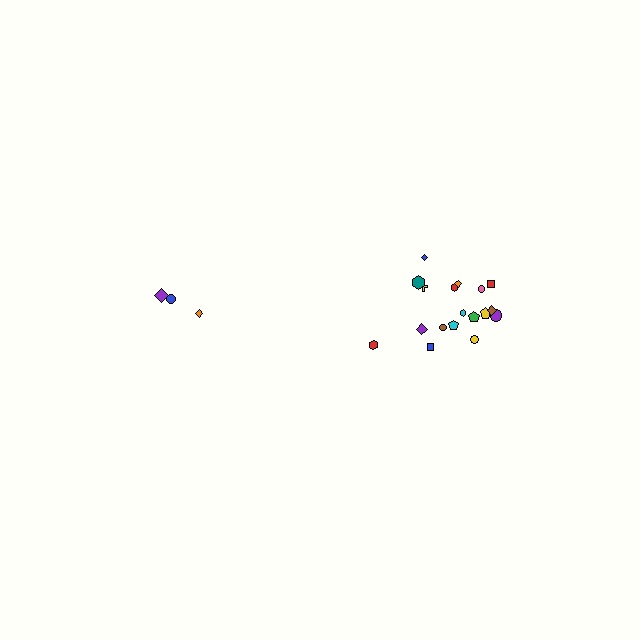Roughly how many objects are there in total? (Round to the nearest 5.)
Roughly 20 objects in total.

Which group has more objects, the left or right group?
The right group.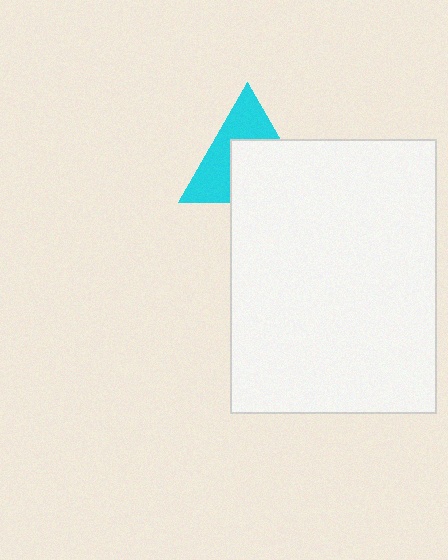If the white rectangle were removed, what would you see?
You would see the complete cyan triangle.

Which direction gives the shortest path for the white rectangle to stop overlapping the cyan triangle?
Moving down gives the shortest separation.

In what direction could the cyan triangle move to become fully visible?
The cyan triangle could move up. That would shift it out from behind the white rectangle entirely.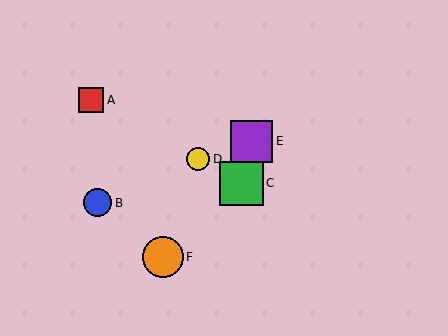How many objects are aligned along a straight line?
3 objects (A, C, D) are aligned along a straight line.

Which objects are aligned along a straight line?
Objects A, C, D are aligned along a straight line.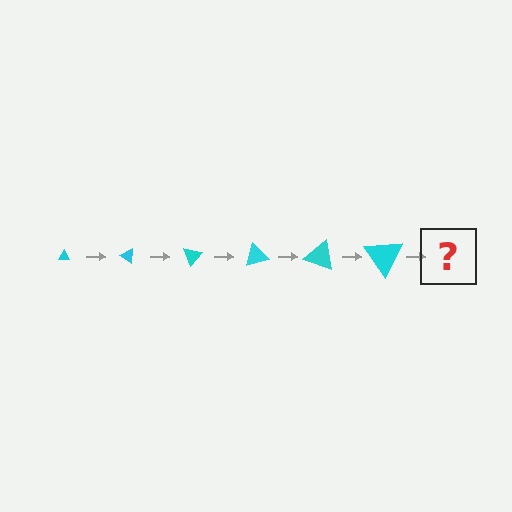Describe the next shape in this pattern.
It should be a triangle, larger than the previous one and rotated 210 degrees from the start.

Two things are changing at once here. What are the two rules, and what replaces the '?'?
The two rules are that the triangle grows larger each step and it rotates 35 degrees each step. The '?' should be a triangle, larger than the previous one and rotated 210 degrees from the start.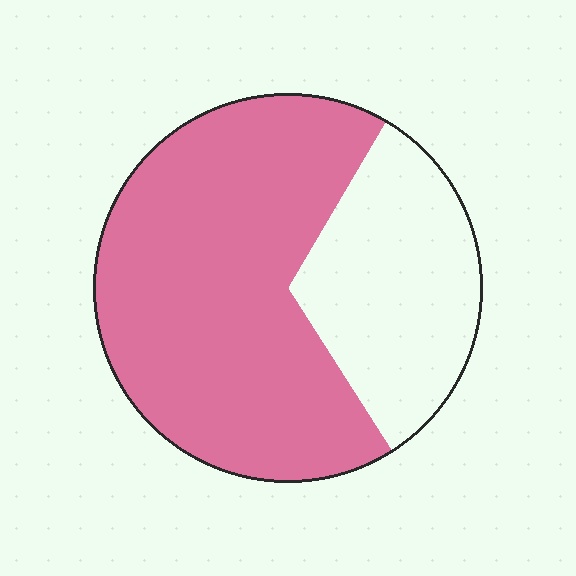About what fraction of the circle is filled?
About two thirds (2/3).